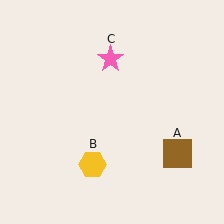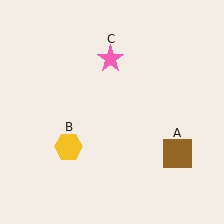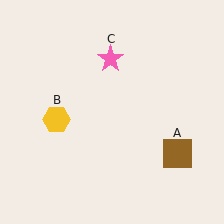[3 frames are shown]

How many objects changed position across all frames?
1 object changed position: yellow hexagon (object B).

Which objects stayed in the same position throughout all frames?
Brown square (object A) and pink star (object C) remained stationary.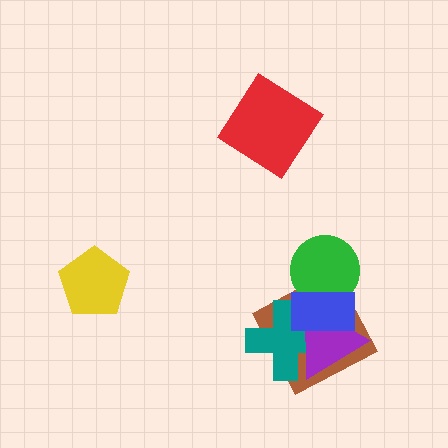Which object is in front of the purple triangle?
The blue rectangle is in front of the purple triangle.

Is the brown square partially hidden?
Yes, it is partially covered by another shape.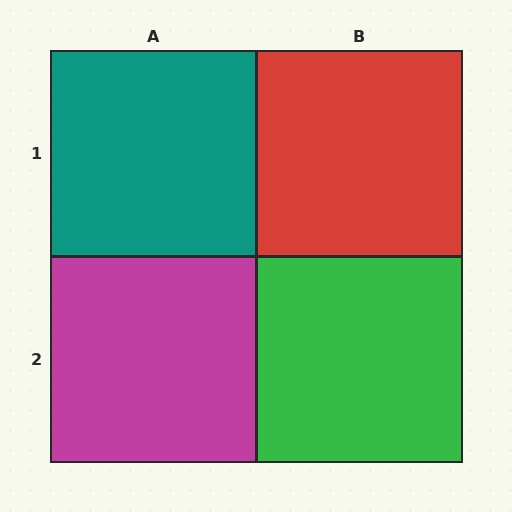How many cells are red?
1 cell is red.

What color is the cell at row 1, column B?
Red.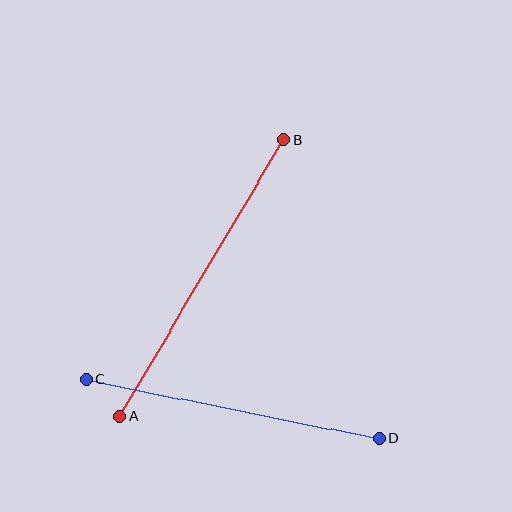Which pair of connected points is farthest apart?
Points A and B are farthest apart.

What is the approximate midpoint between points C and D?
The midpoint is at approximately (233, 409) pixels.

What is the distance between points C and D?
The distance is approximately 299 pixels.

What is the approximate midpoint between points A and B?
The midpoint is at approximately (202, 278) pixels.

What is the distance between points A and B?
The distance is approximately 322 pixels.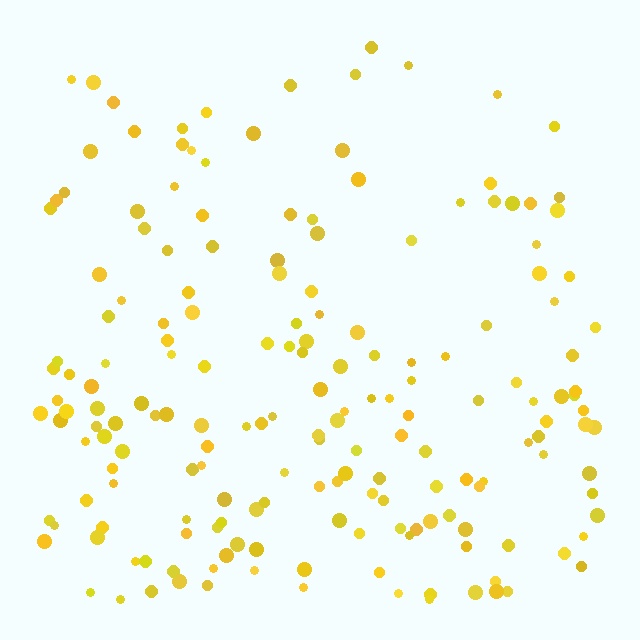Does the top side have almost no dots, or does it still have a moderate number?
Still a moderate number, just noticeably fewer than the bottom.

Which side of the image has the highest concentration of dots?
The bottom.